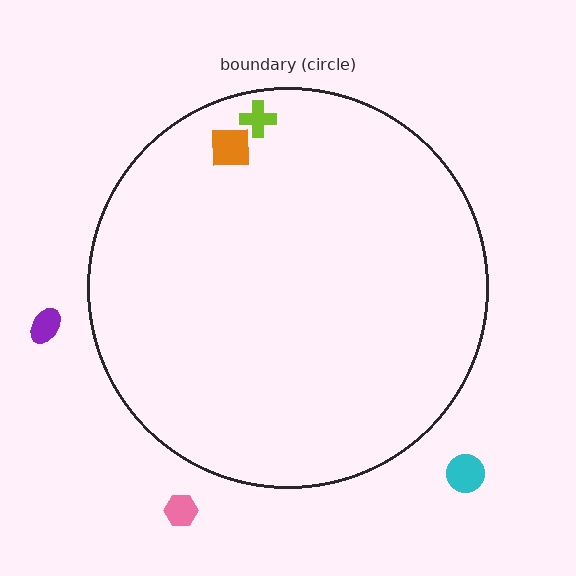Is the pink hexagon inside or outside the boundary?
Outside.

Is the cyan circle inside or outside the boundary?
Outside.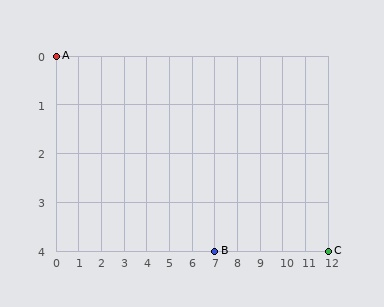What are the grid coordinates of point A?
Point A is at grid coordinates (0, 0).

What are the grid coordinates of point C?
Point C is at grid coordinates (12, 4).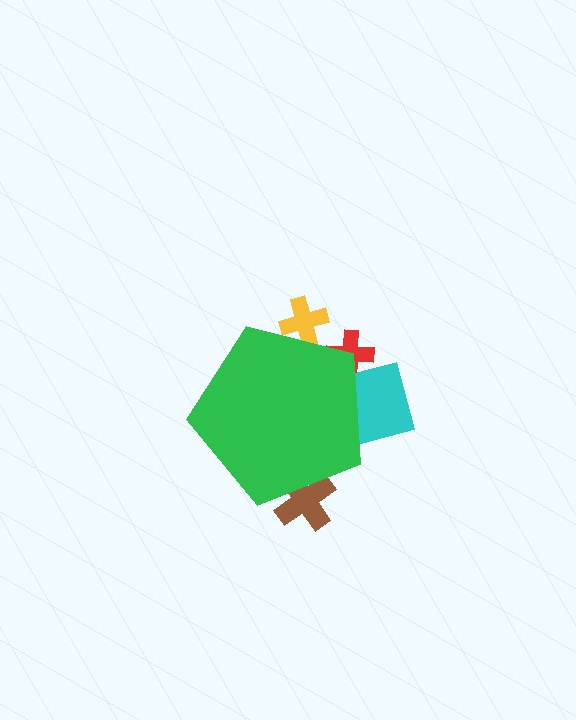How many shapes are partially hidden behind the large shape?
4 shapes are partially hidden.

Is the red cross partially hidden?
Yes, the red cross is partially hidden behind the green pentagon.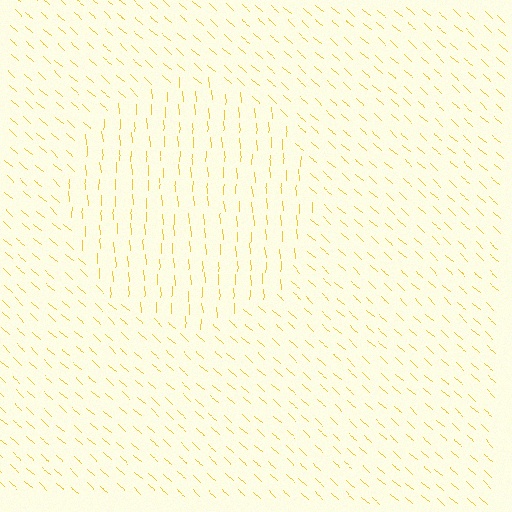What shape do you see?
I see a circle.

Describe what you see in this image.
The image is filled with small yellow line segments. A circle region in the image has lines oriented differently from the surrounding lines, creating a visible texture boundary.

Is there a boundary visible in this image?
Yes, there is a texture boundary formed by a change in line orientation.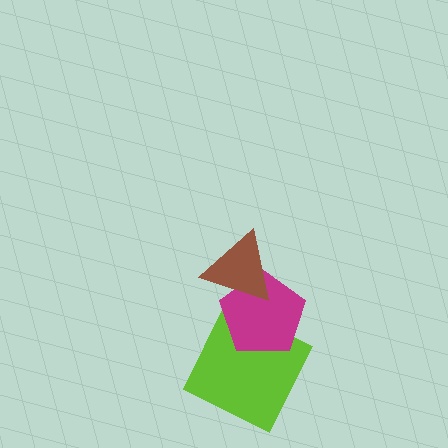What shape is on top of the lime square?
The magenta pentagon is on top of the lime square.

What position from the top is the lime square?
The lime square is 3rd from the top.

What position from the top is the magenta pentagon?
The magenta pentagon is 2nd from the top.